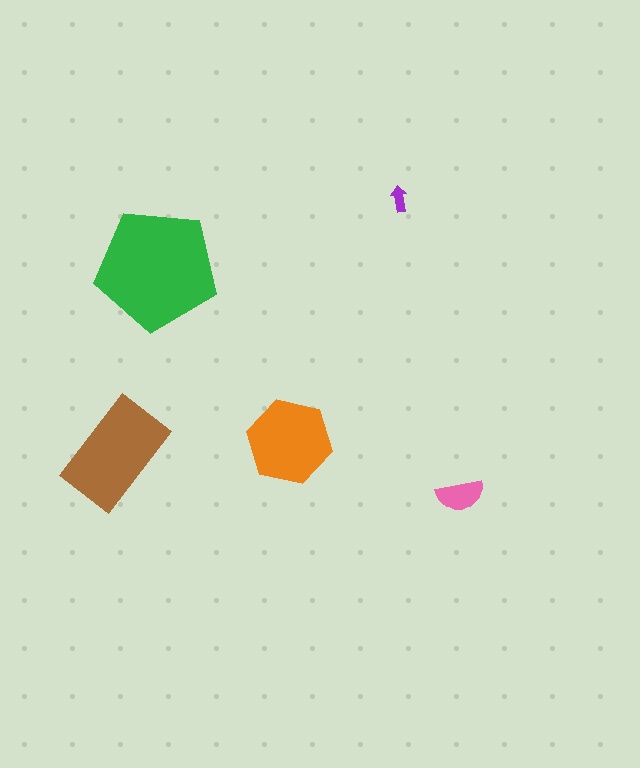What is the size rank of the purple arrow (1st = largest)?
5th.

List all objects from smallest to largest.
The purple arrow, the pink semicircle, the orange hexagon, the brown rectangle, the green pentagon.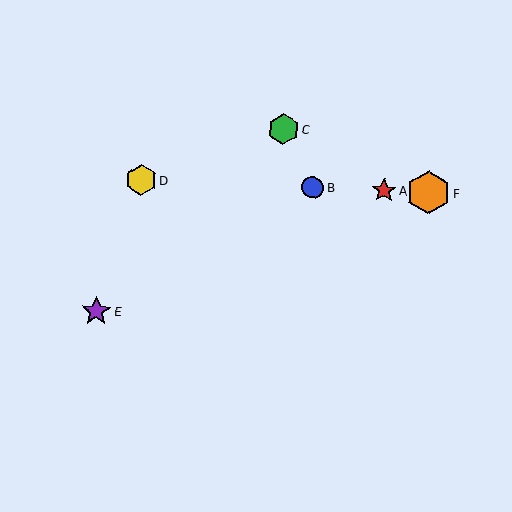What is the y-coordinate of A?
Object A is at y≈191.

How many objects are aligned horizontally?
4 objects (A, B, D, F) are aligned horizontally.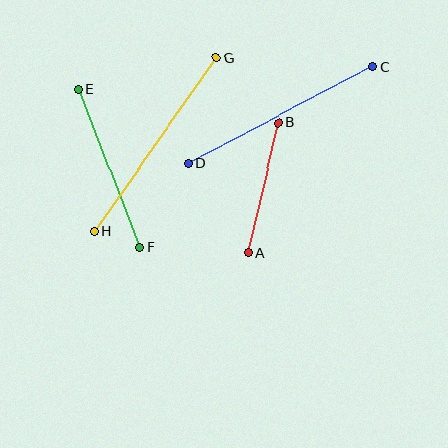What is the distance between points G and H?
The distance is approximately 212 pixels.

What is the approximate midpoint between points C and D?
The midpoint is at approximately (281, 115) pixels.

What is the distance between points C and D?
The distance is approximately 208 pixels.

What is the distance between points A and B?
The distance is approximately 133 pixels.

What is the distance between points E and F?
The distance is approximately 169 pixels.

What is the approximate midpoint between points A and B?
The midpoint is at approximately (263, 188) pixels.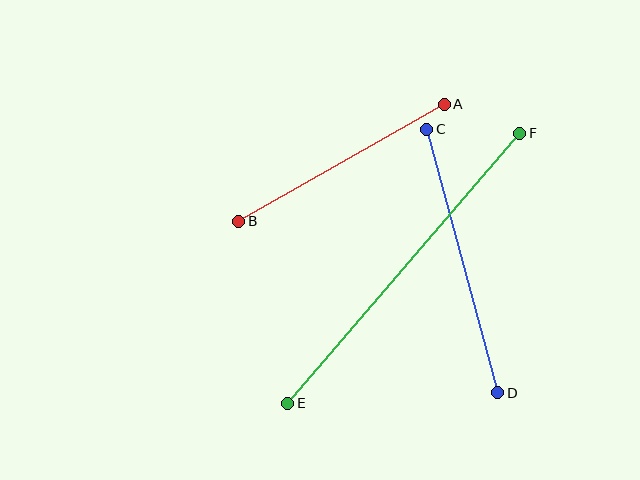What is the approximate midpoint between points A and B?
The midpoint is at approximately (341, 163) pixels.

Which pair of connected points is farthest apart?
Points E and F are farthest apart.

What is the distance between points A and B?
The distance is approximately 237 pixels.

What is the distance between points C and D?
The distance is approximately 273 pixels.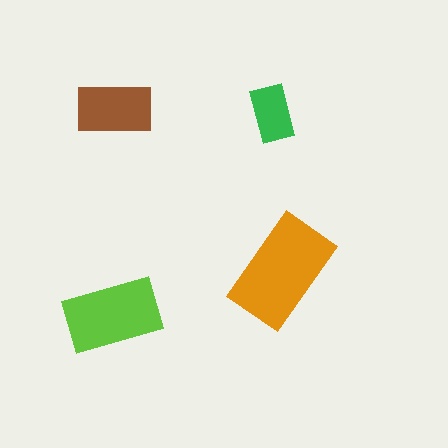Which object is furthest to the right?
The orange rectangle is rightmost.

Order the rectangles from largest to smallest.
the orange one, the lime one, the brown one, the green one.